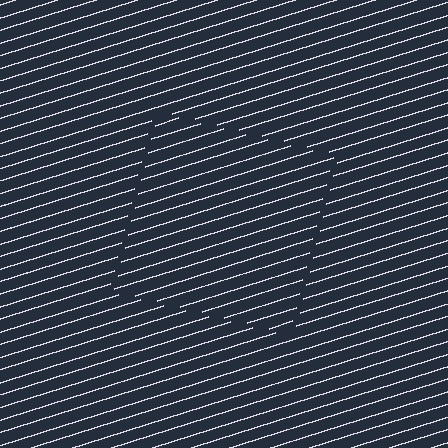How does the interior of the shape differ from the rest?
The interior of the shape contains the same grating, shifted by half a period — the contour is defined by the phase discontinuity where line-ends from the inner and outer gratings abut.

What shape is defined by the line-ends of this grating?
An illusory square. The interior of the shape contains the same grating, shifted by half a period — the contour is defined by the phase discontinuity where line-ends from the inner and outer gratings abut.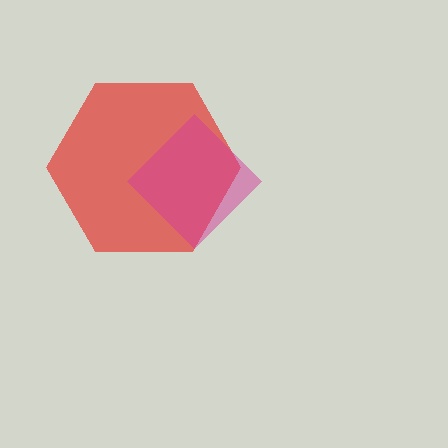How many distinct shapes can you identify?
There are 2 distinct shapes: a red hexagon, a magenta diamond.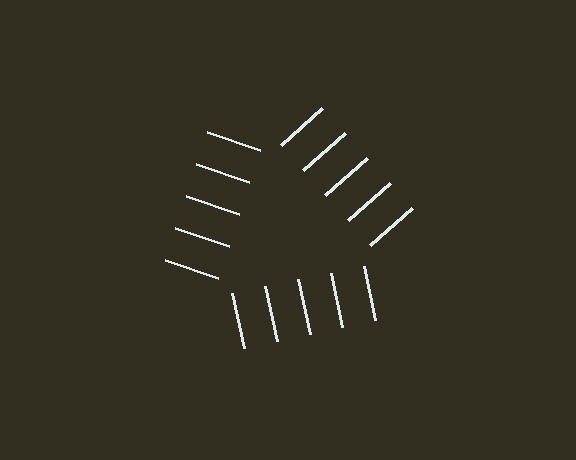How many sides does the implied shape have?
3 sides — the line-ends trace a triangle.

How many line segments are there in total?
15 — 5 along each of the 3 edges.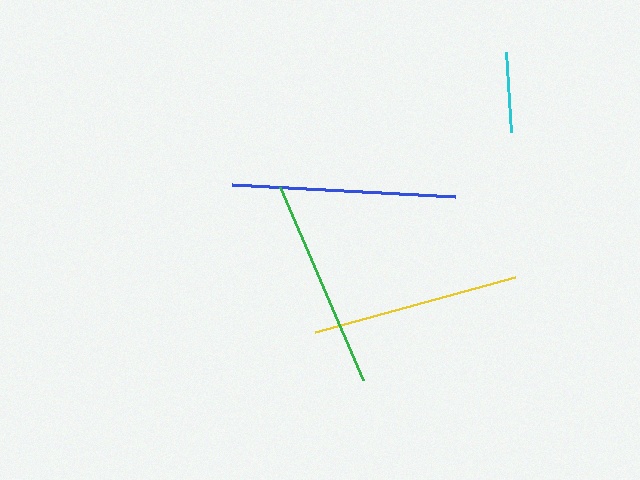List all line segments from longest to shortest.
From longest to shortest: blue, green, yellow, cyan.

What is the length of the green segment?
The green segment is approximately 211 pixels long.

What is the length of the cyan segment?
The cyan segment is approximately 80 pixels long.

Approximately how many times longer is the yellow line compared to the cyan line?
The yellow line is approximately 2.6 times the length of the cyan line.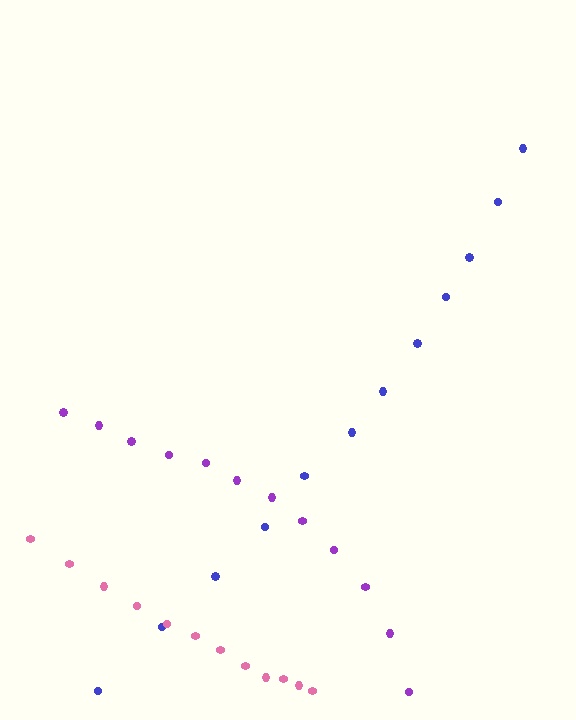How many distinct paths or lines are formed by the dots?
There are 3 distinct paths.